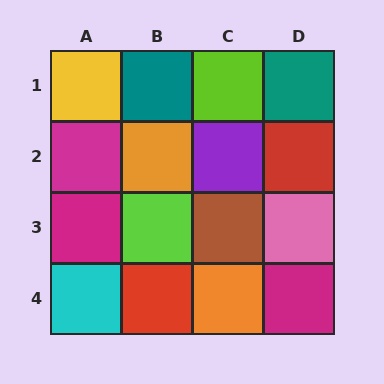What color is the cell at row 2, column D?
Red.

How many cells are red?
2 cells are red.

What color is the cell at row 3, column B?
Lime.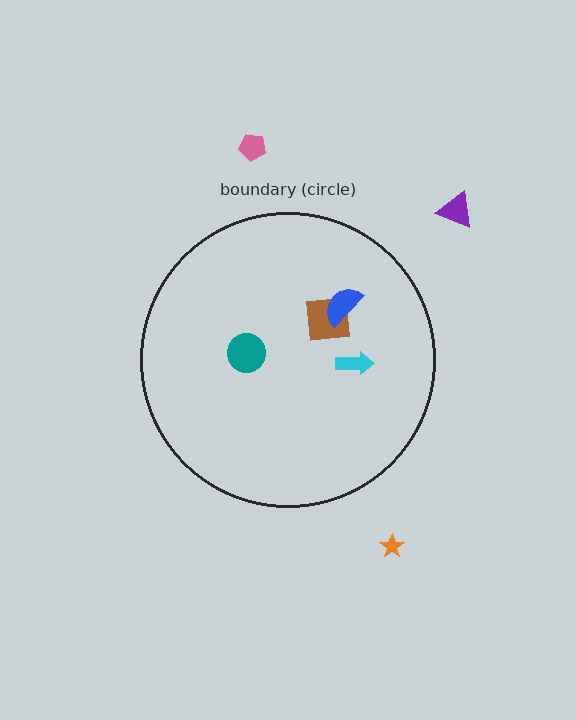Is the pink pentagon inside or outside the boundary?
Outside.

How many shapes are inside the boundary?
4 inside, 3 outside.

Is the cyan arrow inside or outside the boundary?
Inside.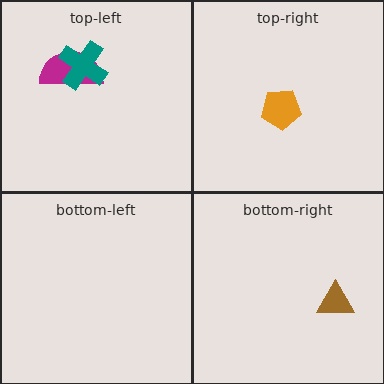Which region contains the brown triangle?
The bottom-right region.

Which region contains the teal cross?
The top-left region.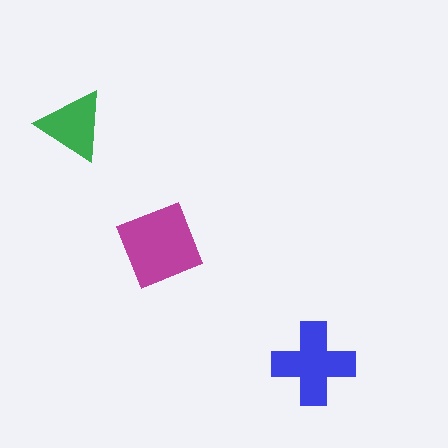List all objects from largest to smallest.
The magenta square, the blue cross, the green triangle.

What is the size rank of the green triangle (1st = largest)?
3rd.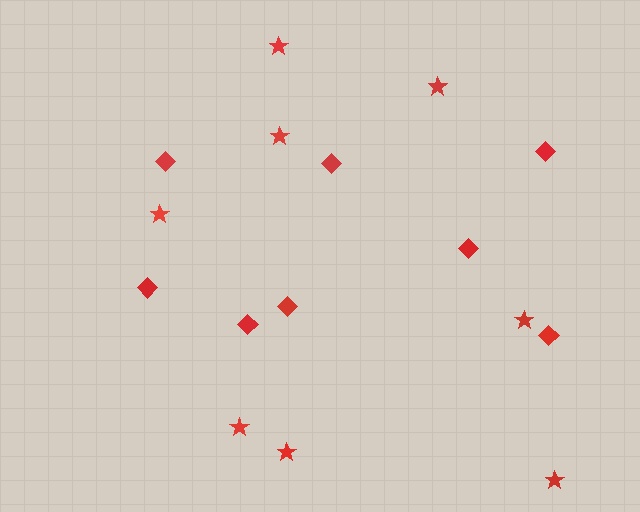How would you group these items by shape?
There are 2 groups: one group of diamonds (8) and one group of stars (8).